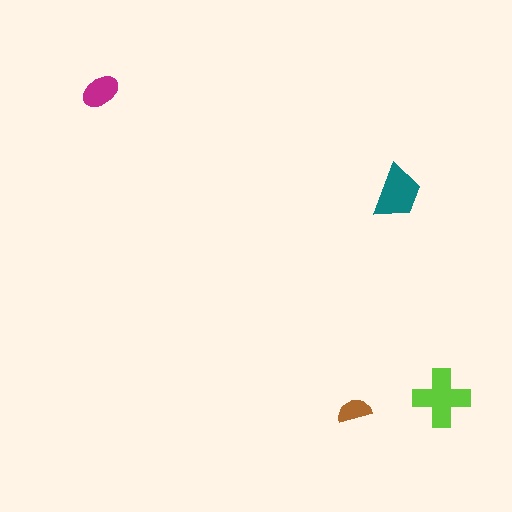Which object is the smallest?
The brown semicircle.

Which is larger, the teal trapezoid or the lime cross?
The lime cross.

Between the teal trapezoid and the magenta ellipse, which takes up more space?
The teal trapezoid.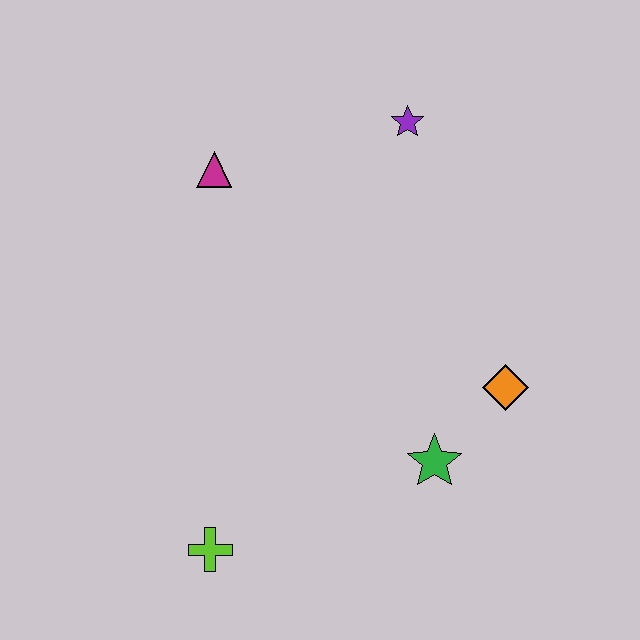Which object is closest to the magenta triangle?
The purple star is closest to the magenta triangle.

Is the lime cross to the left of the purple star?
Yes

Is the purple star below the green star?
No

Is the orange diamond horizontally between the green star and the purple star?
No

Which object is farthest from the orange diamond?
The magenta triangle is farthest from the orange diamond.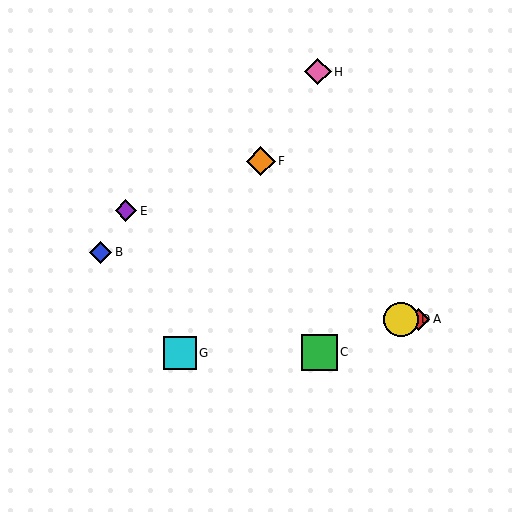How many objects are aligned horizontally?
2 objects (A, D) are aligned horizontally.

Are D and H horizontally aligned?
No, D is at y≈319 and H is at y≈72.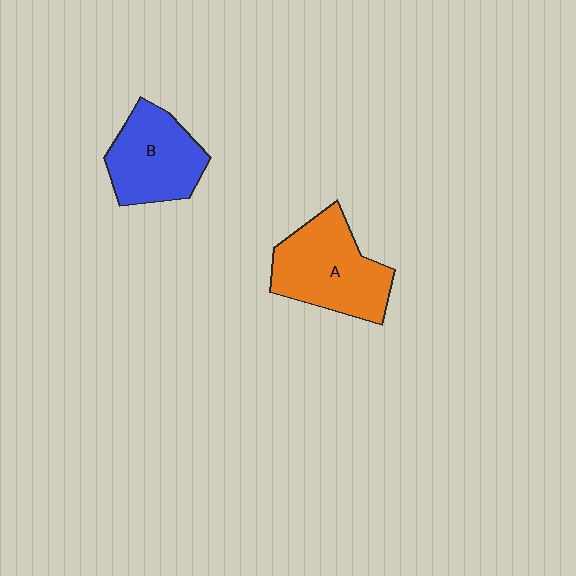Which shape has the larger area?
Shape A (orange).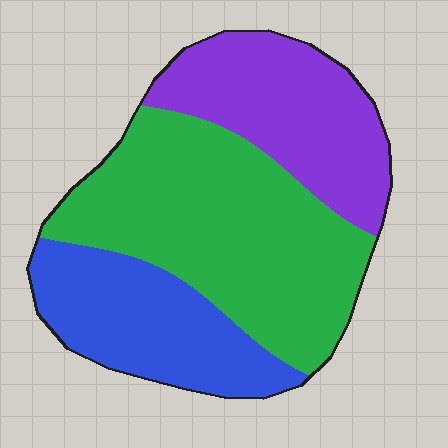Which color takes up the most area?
Green, at roughly 45%.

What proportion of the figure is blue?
Blue covers 25% of the figure.